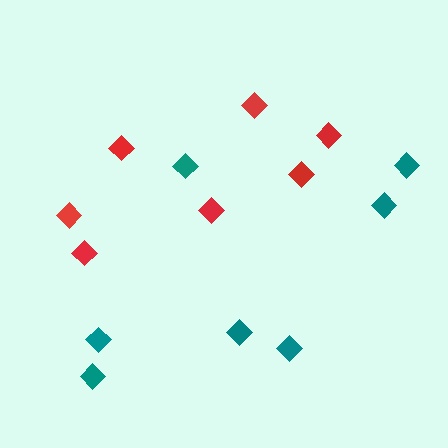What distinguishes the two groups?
There are 2 groups: one group of teal diamonds (7) and one group of red diamonds (7).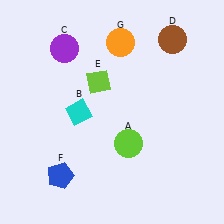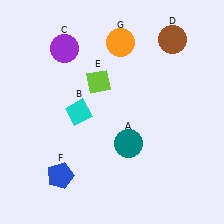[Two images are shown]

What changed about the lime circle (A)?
In Image 1, A is lime. In Image 2, it changed to teal.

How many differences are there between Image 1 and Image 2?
There is 1 difference between the two images.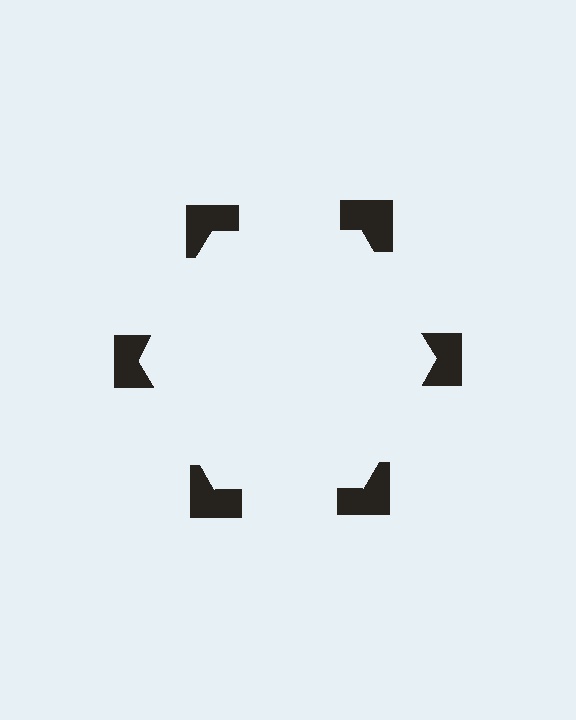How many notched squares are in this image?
There are 6 — one at each vertex of the illusory hexagon.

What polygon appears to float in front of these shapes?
An illusory hexagon — its edges are inferred from the aligned wedge cuts in the notched squares, not physically drawn.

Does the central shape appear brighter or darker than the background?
It typically appears slightly brighter than the background, even though no actual brightness change is drawn.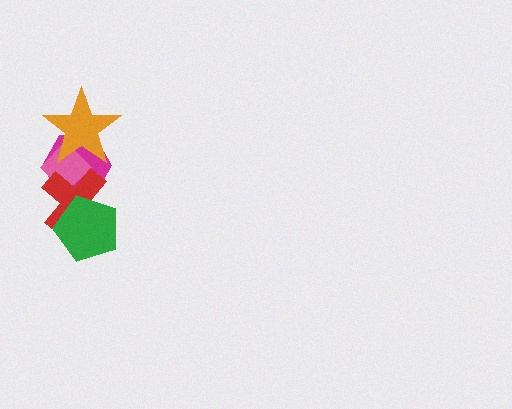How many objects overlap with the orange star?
2 objects overlap with the orange star.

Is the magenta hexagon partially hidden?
Yes, it is partially covered by another shape.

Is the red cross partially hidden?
Yes, it is partially covered by another shape.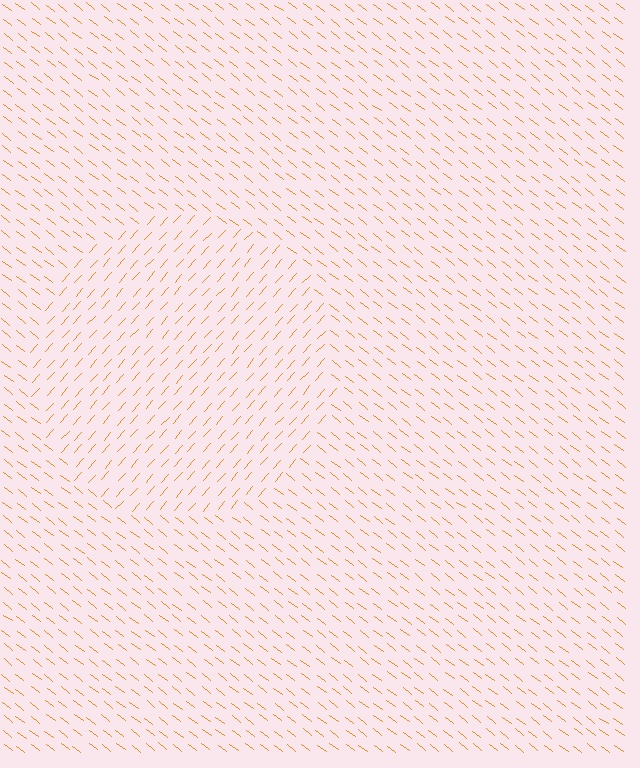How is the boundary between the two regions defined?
The boundary is defined purely by a change in line orientation (approximately 86 degrees difference). All lines are the same color and thickness.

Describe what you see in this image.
The image is filled with small orange line segments. A circle region in the image has lines oriented differently from the surrounding lines, creating a visible texture boundary.